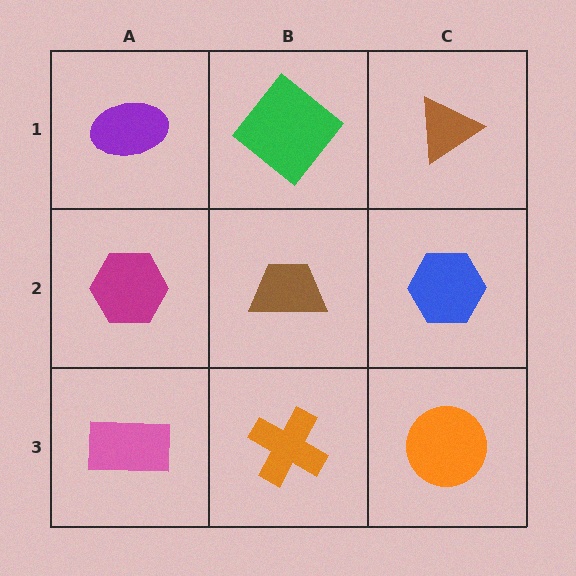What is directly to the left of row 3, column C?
An orange cross.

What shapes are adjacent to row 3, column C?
A blue hexagon (row 2, column C), an orange cross (row 3, column B).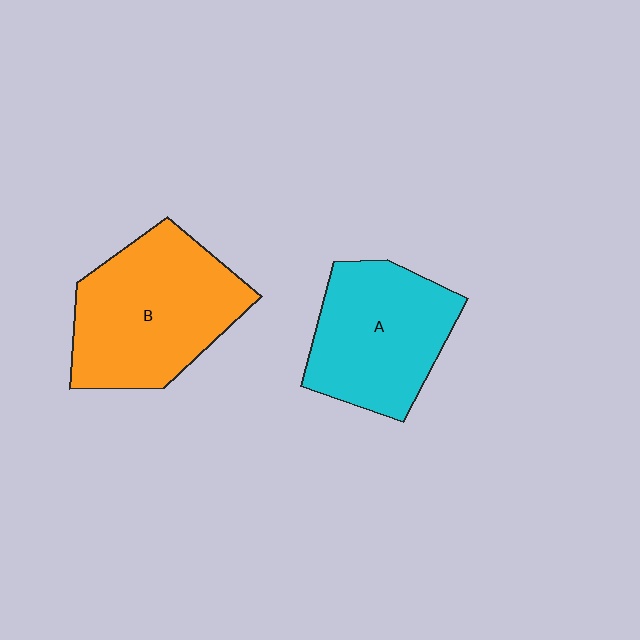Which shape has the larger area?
Shape B (orange).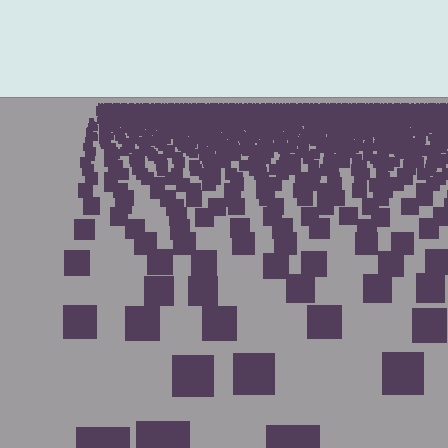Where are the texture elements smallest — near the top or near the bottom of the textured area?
Near the top.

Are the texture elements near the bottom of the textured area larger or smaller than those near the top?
Larger. Near the bottom, elements are closer to the viewer and appear at a bigger on-screen size.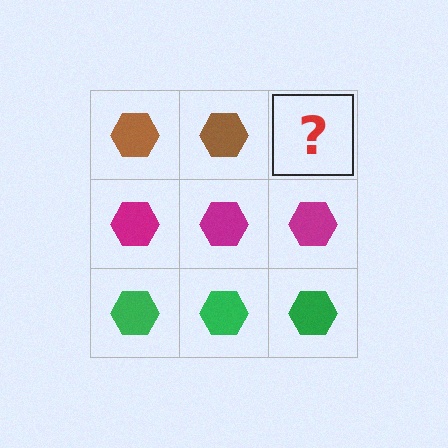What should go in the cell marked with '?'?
The missing cell should contain a brown hexagon.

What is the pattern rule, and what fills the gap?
The rule is that each row has a consistent color. The gap should be filled with a brown hexagon.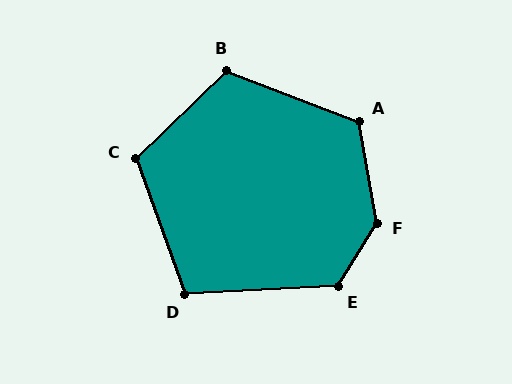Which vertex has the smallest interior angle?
D, at approximately 107 degrees.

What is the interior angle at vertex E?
Approximately 125 degrees (obtuse).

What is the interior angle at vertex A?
Approximately 121 degrees (obtuse).